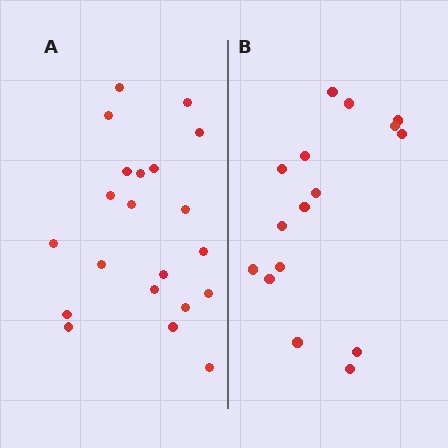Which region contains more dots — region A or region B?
Region A (the left region) has more dots.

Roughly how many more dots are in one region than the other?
Region A has about 5 more dots than region B.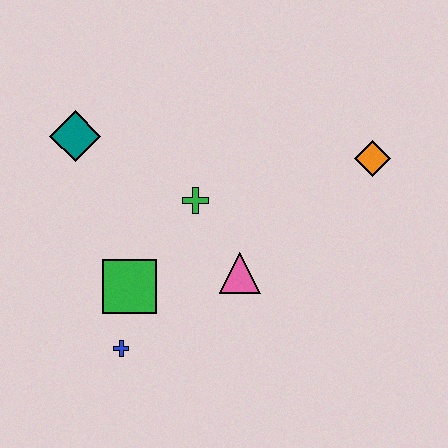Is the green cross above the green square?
Yes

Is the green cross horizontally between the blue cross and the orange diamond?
Yes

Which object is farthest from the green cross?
The orange diamond is farthest from the green cross.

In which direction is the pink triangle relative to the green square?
The pink triangle is to the right of the green square.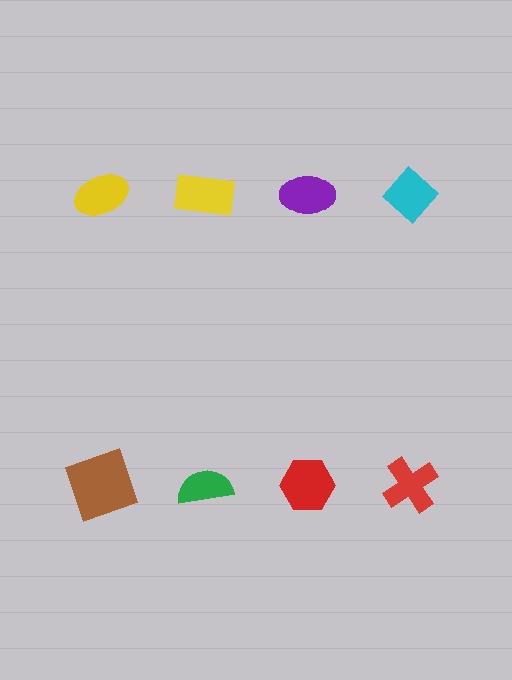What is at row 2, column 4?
A red cross.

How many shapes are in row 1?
4 shapes.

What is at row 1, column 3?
A purple ellipse.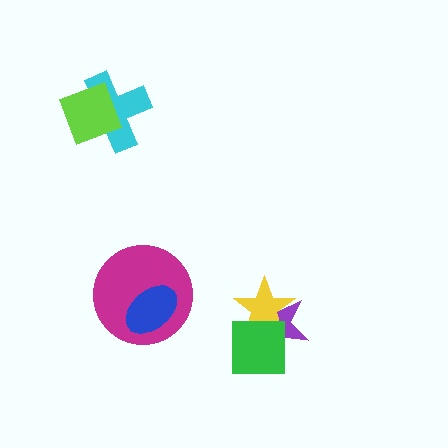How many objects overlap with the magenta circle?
1 object overlaps with the magenta circle.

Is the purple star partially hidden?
Yes, it is partially covered by another shape.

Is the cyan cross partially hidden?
Yes, it is partially covered by another shape.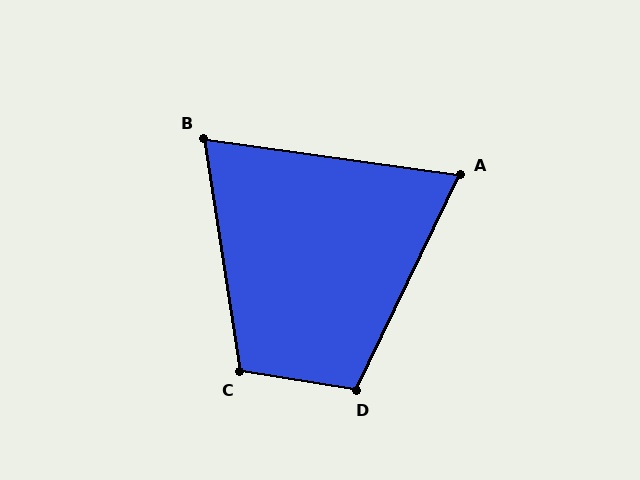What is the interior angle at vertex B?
Approximately 73 degrees (acute).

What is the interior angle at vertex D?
Approximately 107 degrees (obtuse).